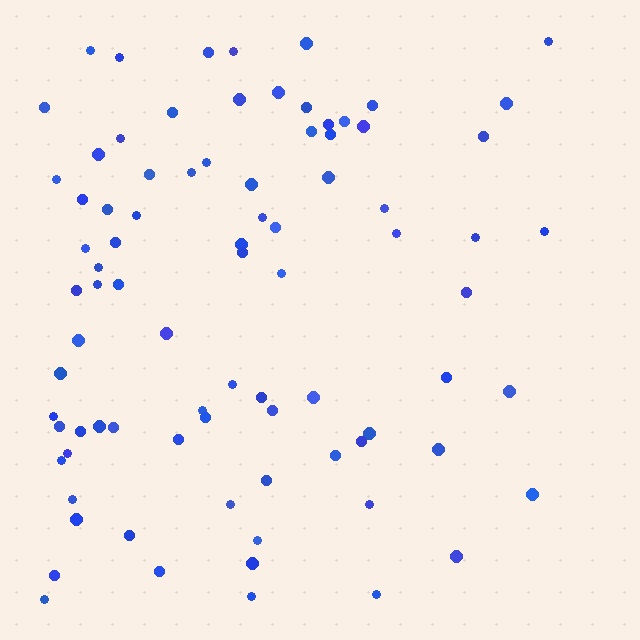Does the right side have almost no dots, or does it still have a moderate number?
Still a moderate number, just noticeably fewer than the left.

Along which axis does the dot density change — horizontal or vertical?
Horizontal.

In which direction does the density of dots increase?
From right to left, with the left side densest.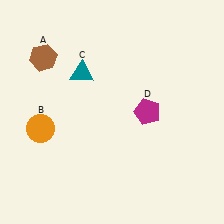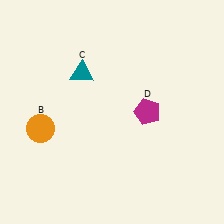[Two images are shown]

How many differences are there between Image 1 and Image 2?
There is 1 difference between the two images.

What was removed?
The brown hexagon (A) was removed in Image 2.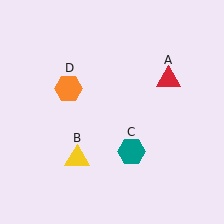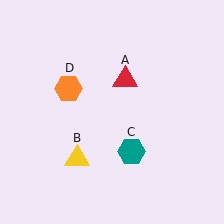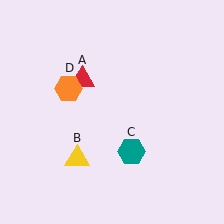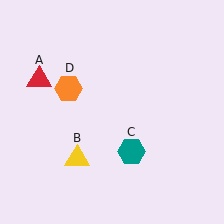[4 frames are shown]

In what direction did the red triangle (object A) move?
The red triangle (object A) moved left.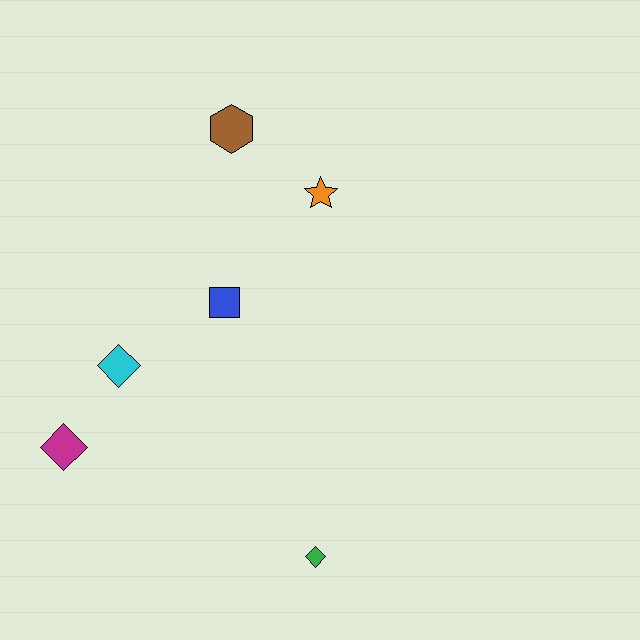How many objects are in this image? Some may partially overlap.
There are 6 objects.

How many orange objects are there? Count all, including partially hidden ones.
There is 1 orange object.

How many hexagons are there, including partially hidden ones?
There is 1 hexagon.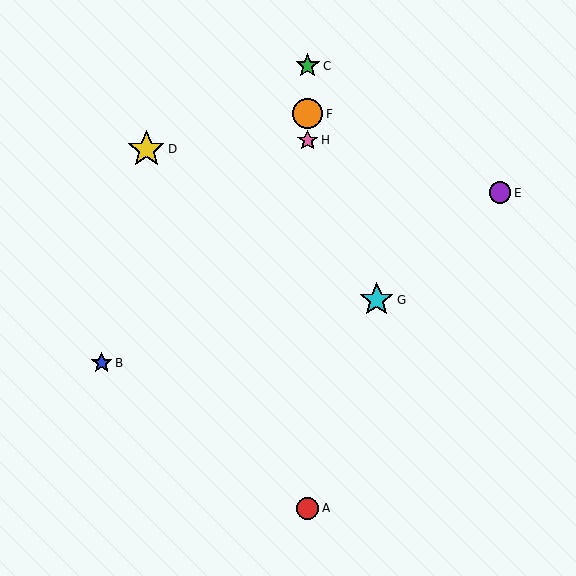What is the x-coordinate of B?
Object B is at x≈102.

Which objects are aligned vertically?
Objects A, C, F, H are aligned vertically.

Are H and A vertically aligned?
Yes, both are at x≈308.